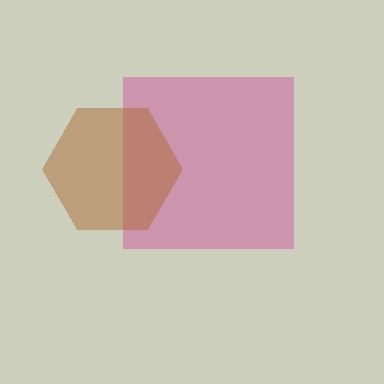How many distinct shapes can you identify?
There are 2 distinct shapes: a magenta square, a brown hexagon.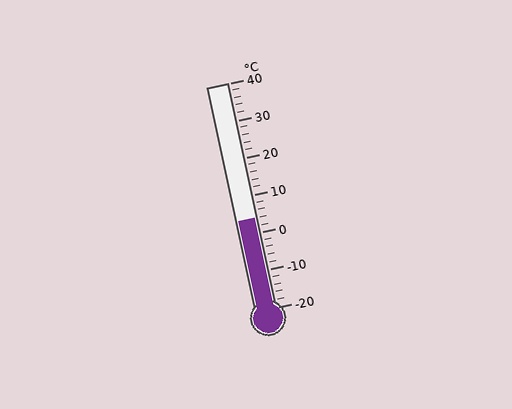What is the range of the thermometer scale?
The thermometer scale ranges from -20°C to 40°C.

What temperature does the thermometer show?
The thermometer shows approximately 4°C.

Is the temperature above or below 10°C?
The temperature is below 10°C.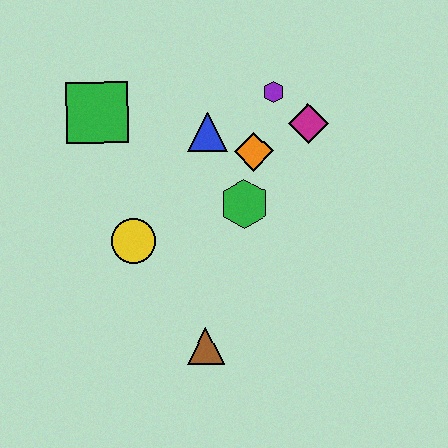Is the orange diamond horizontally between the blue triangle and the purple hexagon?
Yes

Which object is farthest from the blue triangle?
The brown triangle is farthest from the blue triangle.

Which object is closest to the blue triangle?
The orange diamond is closest to the blue triangle.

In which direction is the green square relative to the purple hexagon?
The green square is to the left of the purple hexagon.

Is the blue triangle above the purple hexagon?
No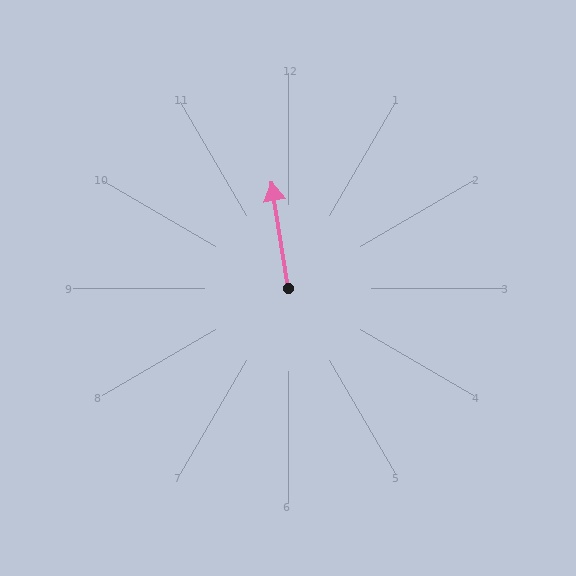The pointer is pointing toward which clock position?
Roughly 12 o'clock.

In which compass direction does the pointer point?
North.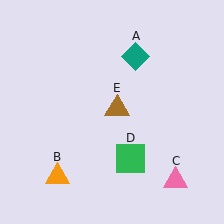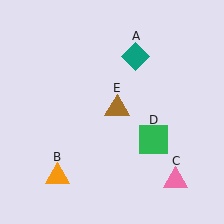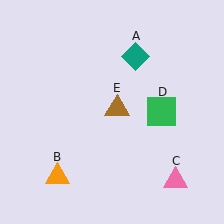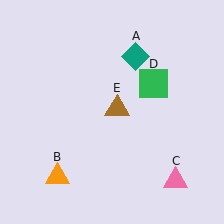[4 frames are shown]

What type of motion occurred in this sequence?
The green square (object D) rotated counterclockwise around the center of the scene.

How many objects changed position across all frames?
1 object changed position: green square (object D).